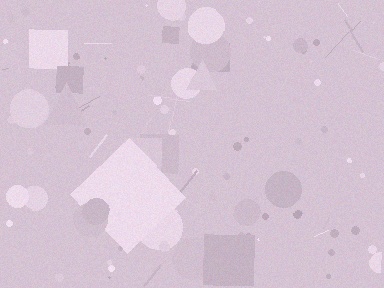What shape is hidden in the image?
A diamond is hidden in the image.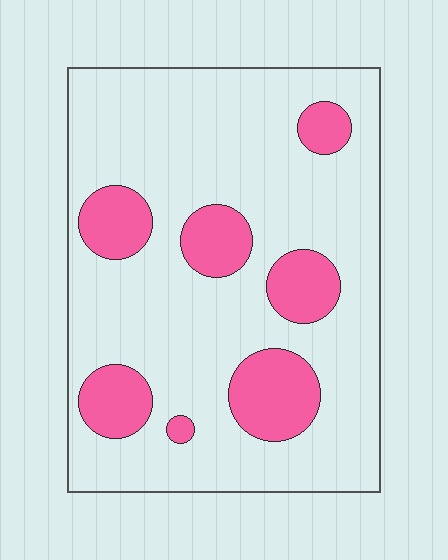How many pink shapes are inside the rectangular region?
7.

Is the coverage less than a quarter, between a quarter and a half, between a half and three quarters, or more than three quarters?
Less than a quarter.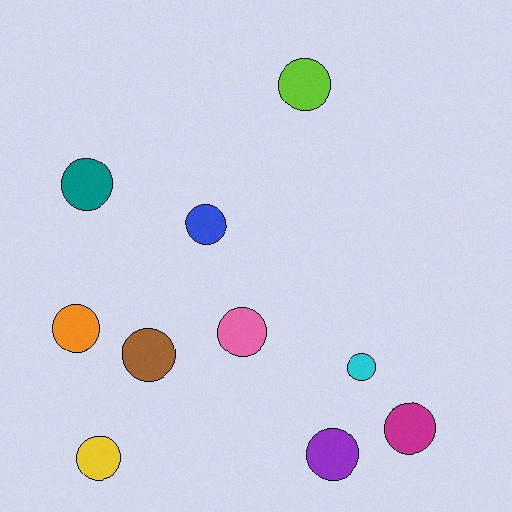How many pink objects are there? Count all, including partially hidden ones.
There is 1 pink object.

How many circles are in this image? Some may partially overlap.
There are 10 circles.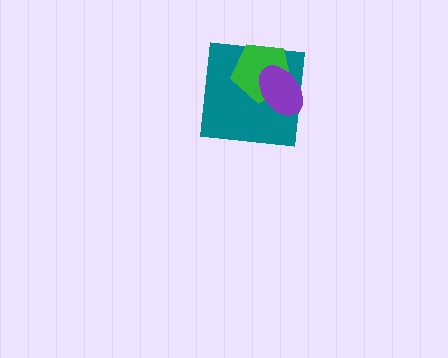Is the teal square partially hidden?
Yes, it is partially covered by another shape.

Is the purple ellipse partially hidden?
No, no other shape covers it.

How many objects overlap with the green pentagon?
2 objects overlap with the green pentagon.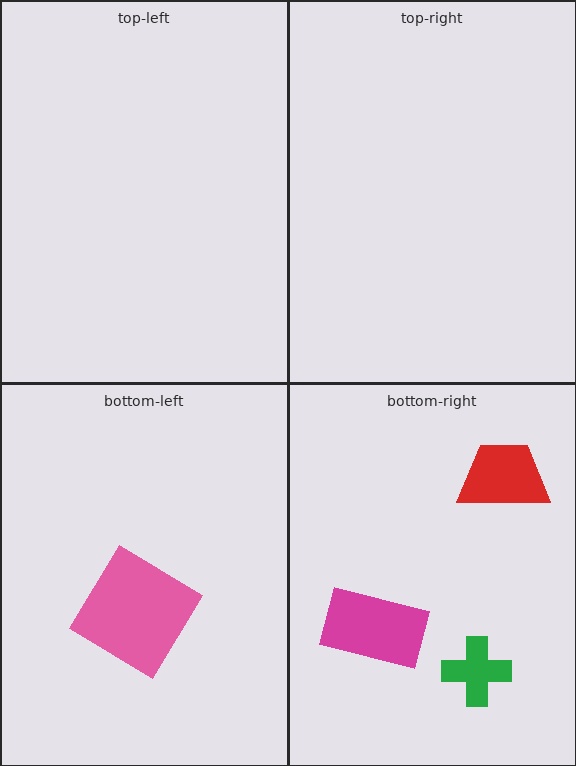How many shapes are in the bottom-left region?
1.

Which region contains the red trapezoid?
The bottom-right region.